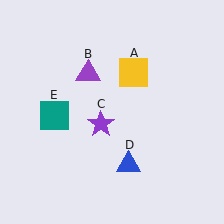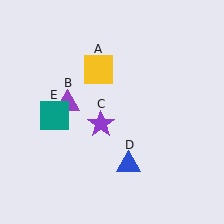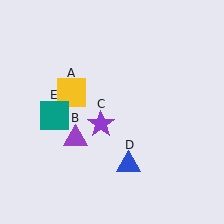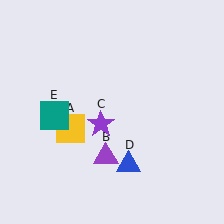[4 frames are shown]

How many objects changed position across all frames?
2 objects changed position: yellow square (object A), purple triangle (object B).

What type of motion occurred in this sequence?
The yellow square (object A), purple triangle (object B) rotated counterclockwise around the center of the scene.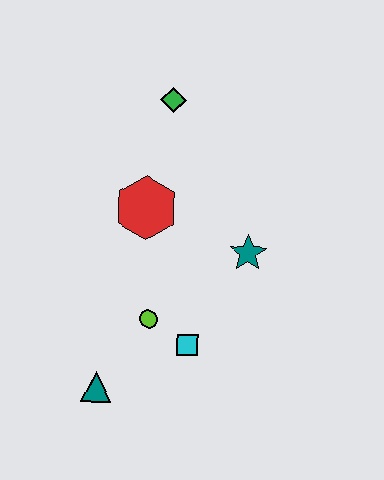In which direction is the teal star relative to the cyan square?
The teal star is above the cyan square.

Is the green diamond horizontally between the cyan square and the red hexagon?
Yes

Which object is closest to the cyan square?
The lime circle is closest to the cyan square.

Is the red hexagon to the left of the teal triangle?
No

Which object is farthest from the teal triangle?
The green diamond is farthest from the teal triangle.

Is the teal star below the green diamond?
Yes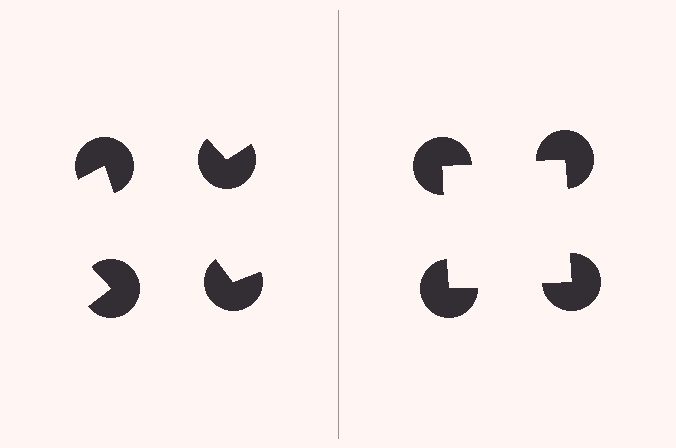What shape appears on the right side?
An illusory square.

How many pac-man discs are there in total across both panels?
8 — 4 on each side.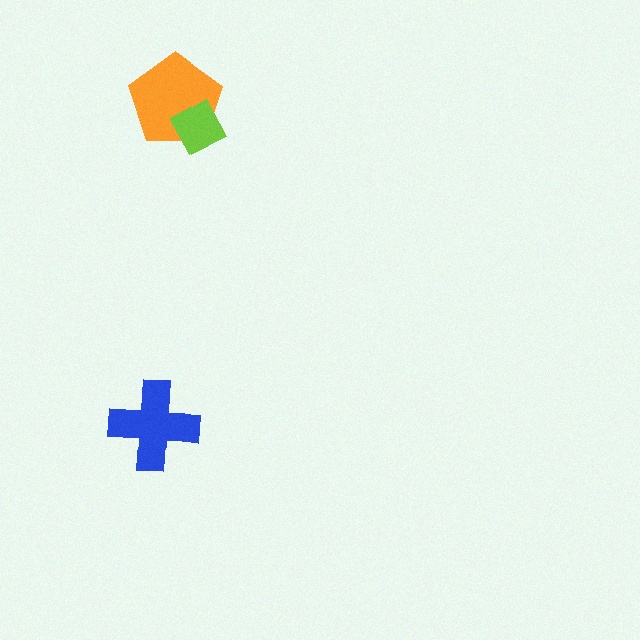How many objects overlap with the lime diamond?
1 object overlaps with the lime diamond.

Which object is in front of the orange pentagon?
The lime diamond is in front of the orange pentagon.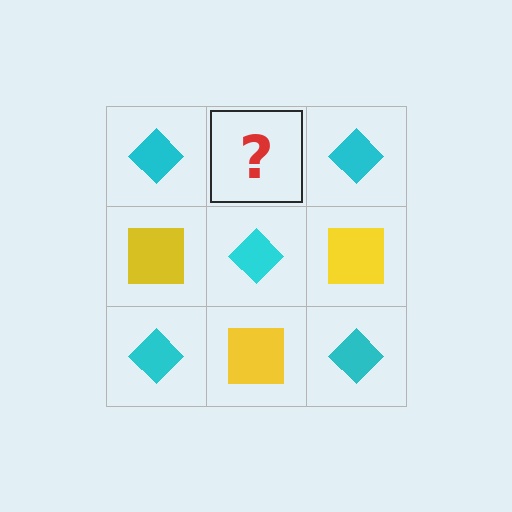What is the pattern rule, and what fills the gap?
The rule is that it alternates cyan diamond and yellow square in a checkerboard pattern. The gap should be filled with a yellow square.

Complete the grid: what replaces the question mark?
The question mark should be replaced with a yellow square.